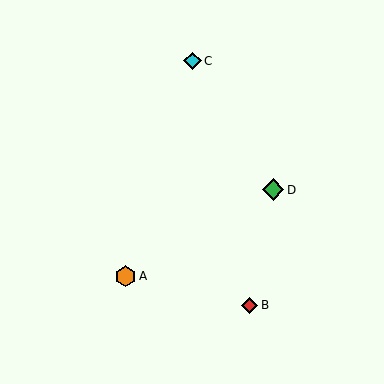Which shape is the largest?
The green diamond (labeled D) is the largest.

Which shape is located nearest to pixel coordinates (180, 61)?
The cyan diamond (labeled C) at (192, 61) is nearest to that location.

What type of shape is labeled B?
Shape B is a red diamond.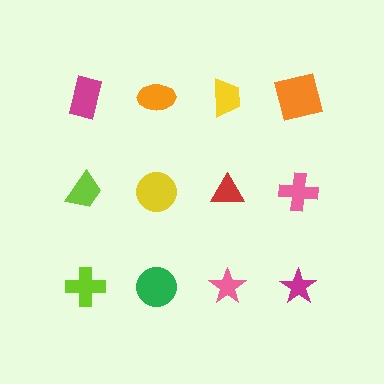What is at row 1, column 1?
A magenta rectangle.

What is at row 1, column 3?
A yellow trapezoid.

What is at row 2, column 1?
A lime trapezoid.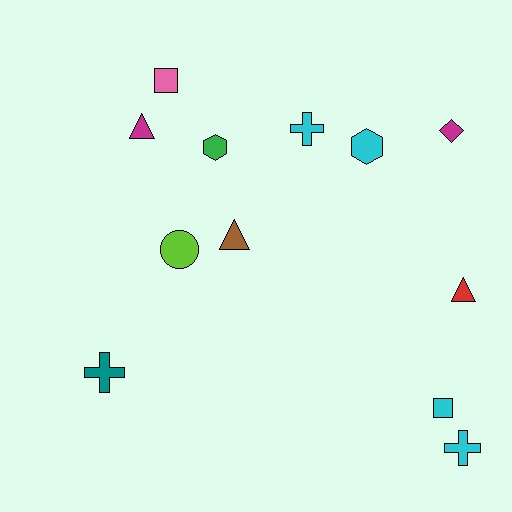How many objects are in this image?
There are 12 objects.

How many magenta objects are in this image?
There are 2 magenta objects.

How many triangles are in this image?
There are 3 triangles.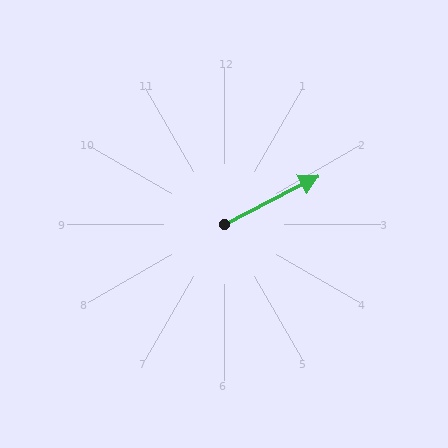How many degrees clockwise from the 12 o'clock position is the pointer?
Approximately 63 degrees.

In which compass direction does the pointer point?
Northeast.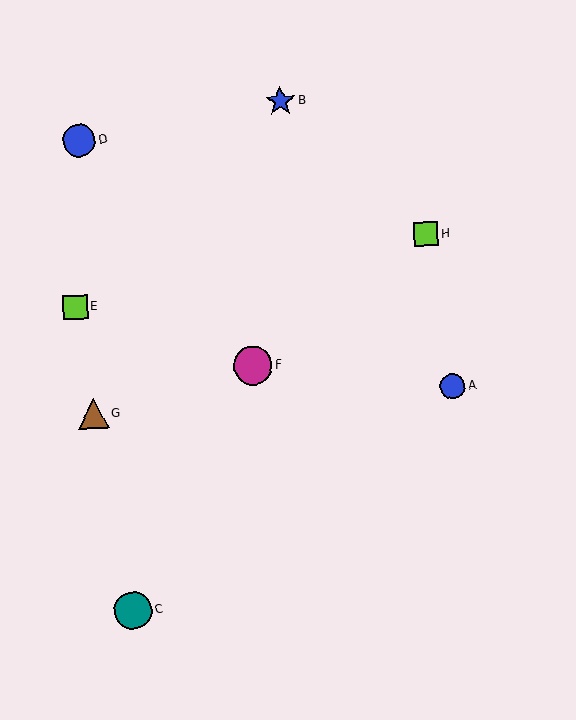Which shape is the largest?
The magenta circle (labeled F) is the largest.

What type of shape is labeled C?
Shape C is a teal circle.